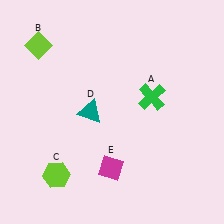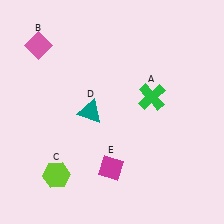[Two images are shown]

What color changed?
The diamond (B) changed from lime in Image 1 to pink in Image 2.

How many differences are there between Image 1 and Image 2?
There is 1 difference between the two images.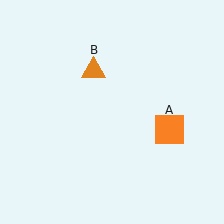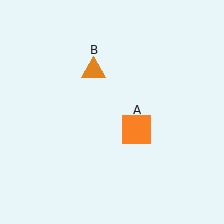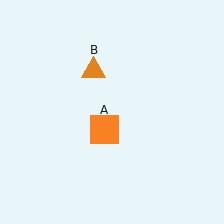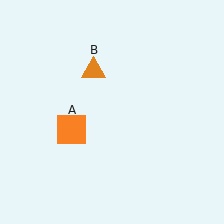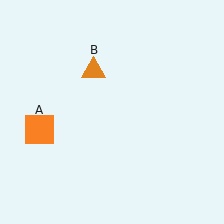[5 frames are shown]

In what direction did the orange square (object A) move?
The orange square (object A) moved left.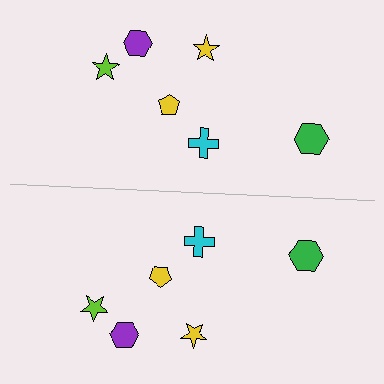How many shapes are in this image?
There are 12 shapes in this image.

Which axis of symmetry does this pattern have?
The pattern has a horizontal axis of symmetry running through the center of the image.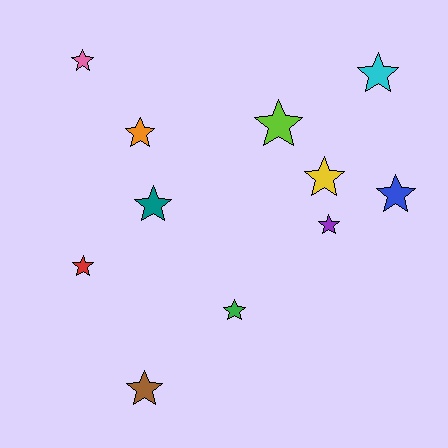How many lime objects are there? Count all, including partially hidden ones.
There is 1 lime object.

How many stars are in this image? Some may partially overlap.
There are 11 stars.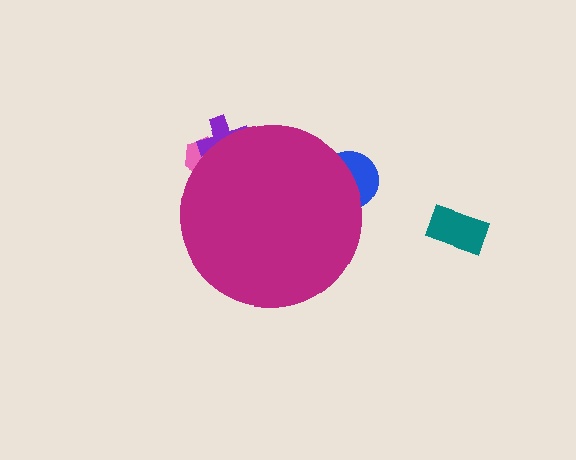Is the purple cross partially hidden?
Yes, the purple cross is partially hidden behind the magenta circle.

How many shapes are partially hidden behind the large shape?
3 shapes are partially hidden.